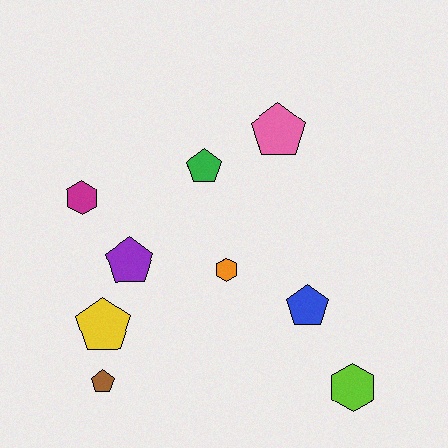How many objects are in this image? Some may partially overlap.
There are 9 objects.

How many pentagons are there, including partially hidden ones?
There are 6 pentagons.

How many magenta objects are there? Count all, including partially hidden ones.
There is 1 magenta object.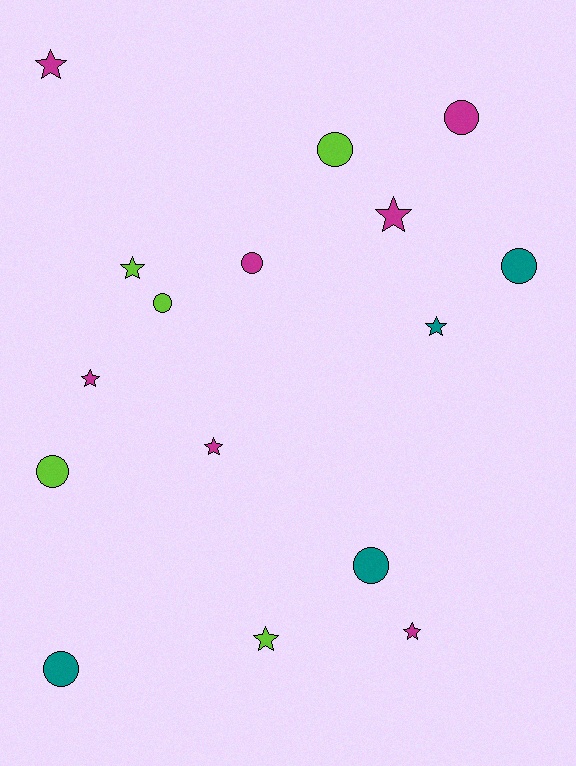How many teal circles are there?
There are 3 teal circles.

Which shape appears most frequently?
Circle, with 8 objects.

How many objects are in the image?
There are 16 objects.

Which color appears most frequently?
Magenta, with 7 objects.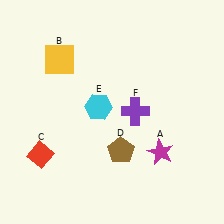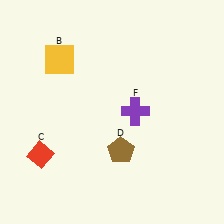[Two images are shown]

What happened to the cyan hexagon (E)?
The cyan hexagon (E) was removed in Image 2. It was in the top-left area of Image 1.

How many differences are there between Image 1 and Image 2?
There are 2 differences between the two images.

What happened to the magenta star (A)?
The magenta star (A) was removed in Image 2. It was in the bottom-right area of Image 1.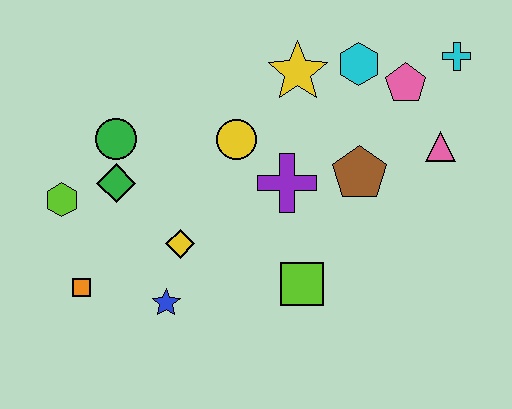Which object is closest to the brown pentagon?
The purple cross is closest to the brown pentagon.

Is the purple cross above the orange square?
Yes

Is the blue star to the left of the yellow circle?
Yes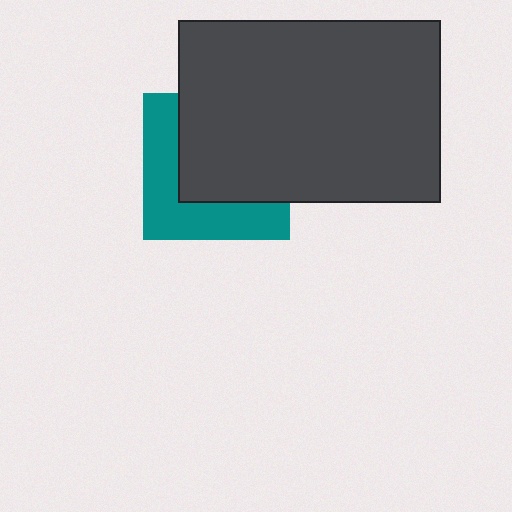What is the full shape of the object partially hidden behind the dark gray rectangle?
The partially hidden object is a teal square.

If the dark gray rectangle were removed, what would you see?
You would see the complete teal square.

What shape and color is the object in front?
The object in front is a dark gray rectangle.